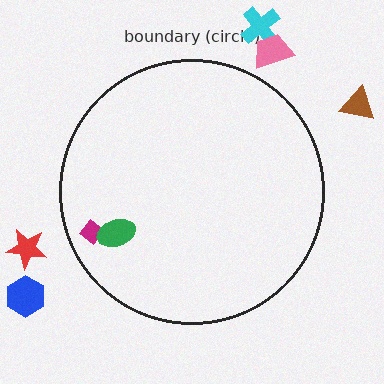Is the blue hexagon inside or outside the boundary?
Outside.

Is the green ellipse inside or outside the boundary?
Inside.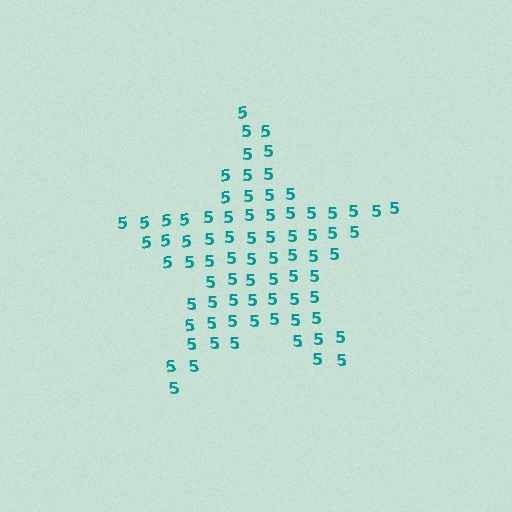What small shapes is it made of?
It is made of small digit 5's.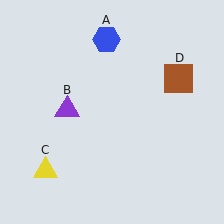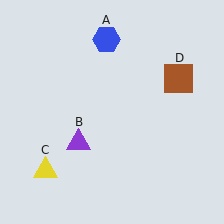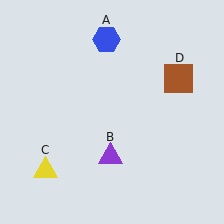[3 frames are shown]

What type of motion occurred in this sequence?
The purple triangle (object B) rotated counterclockwise around the center of the scene.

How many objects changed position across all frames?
1 object changed position: purple triangle (object B).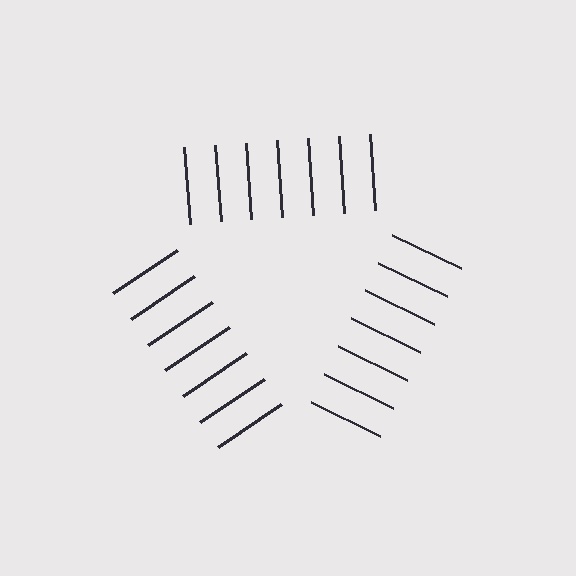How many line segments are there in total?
21 — 7 along each of the 3 edges.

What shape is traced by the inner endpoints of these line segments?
An illusory triangle — the line segments terminate on its edges but no continuous stroke is drawn.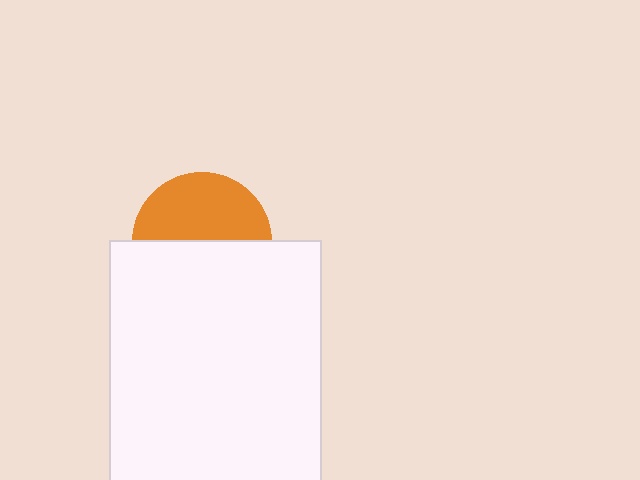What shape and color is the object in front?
The object in front is a white rectangle.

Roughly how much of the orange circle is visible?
About half of it is visible (roughly 48%).